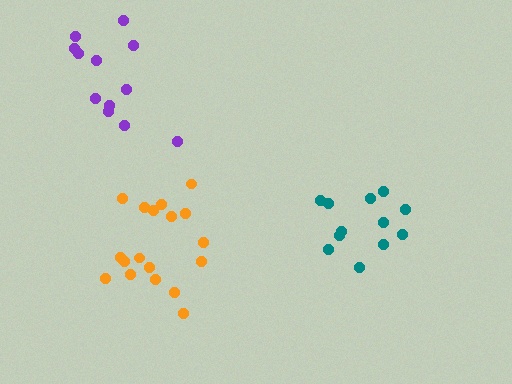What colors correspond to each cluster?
The clusters are colored: orange, teal, purple.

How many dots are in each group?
Group 1: 18 dots, Group 2: 12 dots, Group 3: 12 dots (42 total).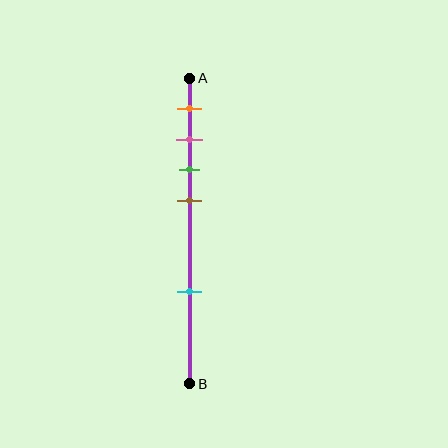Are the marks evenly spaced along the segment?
No, the marks are not evenly spaced.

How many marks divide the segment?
There are 5 marks dividing the segment.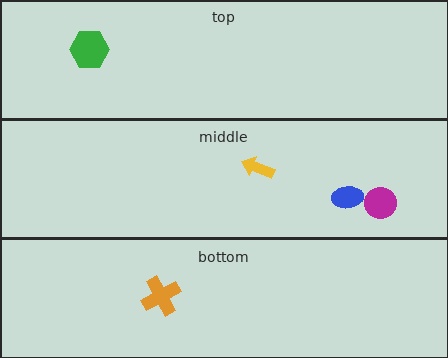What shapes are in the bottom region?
The orange cross.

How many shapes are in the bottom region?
1.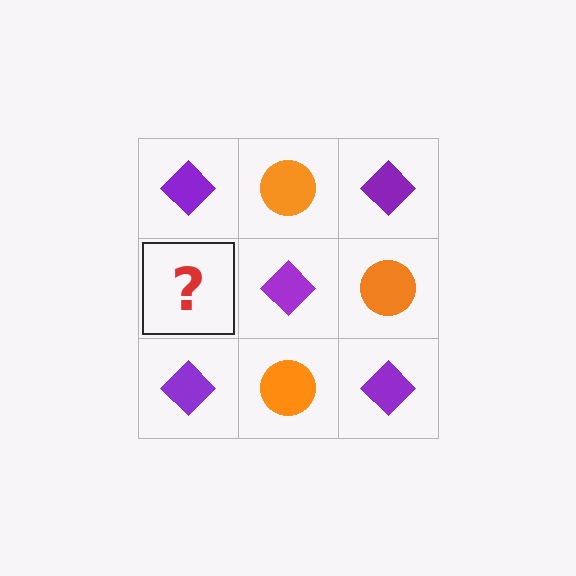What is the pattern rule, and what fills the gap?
The rule is that it alternates purple diamond and orange circle in a checkerboard pattern. The gap should be filled with an orange circle.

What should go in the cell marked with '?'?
The missing cell should contain an orange circle.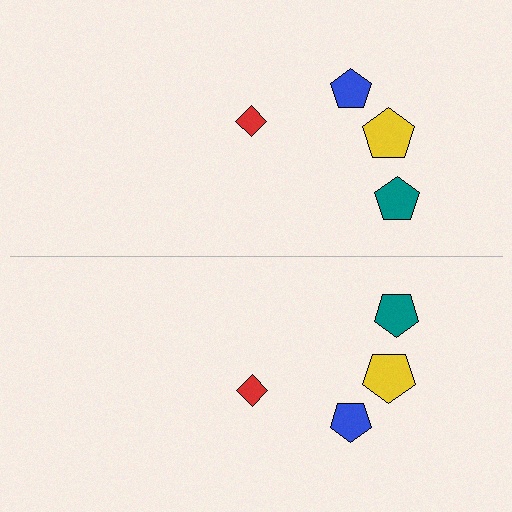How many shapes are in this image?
There are 8 shapes in this image.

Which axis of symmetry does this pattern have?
The pattern has a horizontal axis of symmetry running through the center of the image.